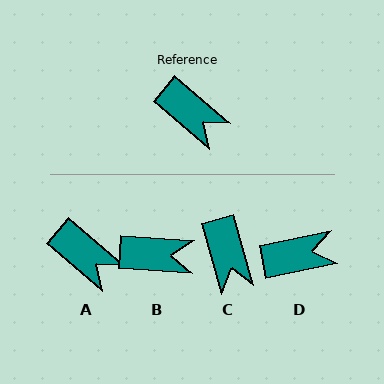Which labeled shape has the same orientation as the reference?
A.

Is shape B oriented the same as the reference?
No, it is off by about 37 degrees.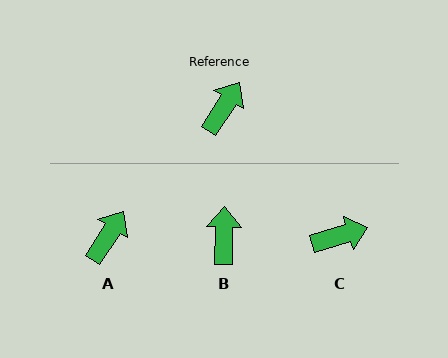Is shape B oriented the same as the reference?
No, it is off by about 32 degrees.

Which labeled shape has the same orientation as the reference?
A.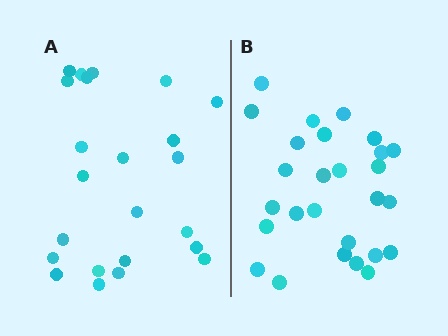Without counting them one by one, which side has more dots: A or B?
Region B (the right region) has more dots.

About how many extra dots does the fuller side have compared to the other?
Region B has about 4 more dots than region A.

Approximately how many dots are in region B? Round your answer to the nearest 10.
About 30 dots. (The exact count is 27, which rounds to 30.)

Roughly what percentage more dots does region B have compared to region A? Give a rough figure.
About 15% more.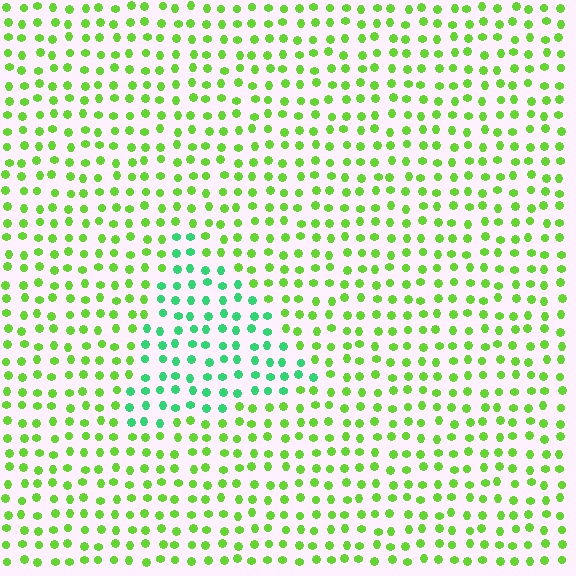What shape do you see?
I see a triangle.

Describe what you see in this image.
The image is filled with small lime elements in a uniform arrangement. A triangle-shaped region is visible where the elements are tinted to a slightly different hue, forming a subtle color boundary.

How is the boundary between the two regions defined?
The boundary is defined purely by a slight shift in hue (about 42 degrees). Spacing, size, and orientation are identical on both sides.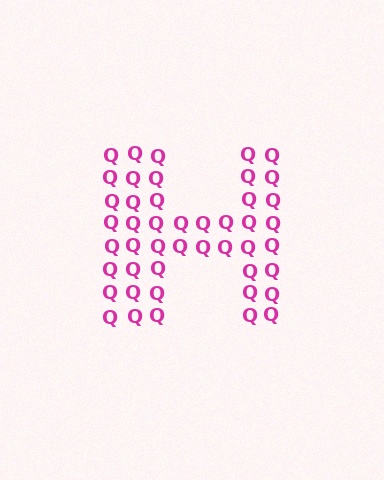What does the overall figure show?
The overall figure shows the letter H.